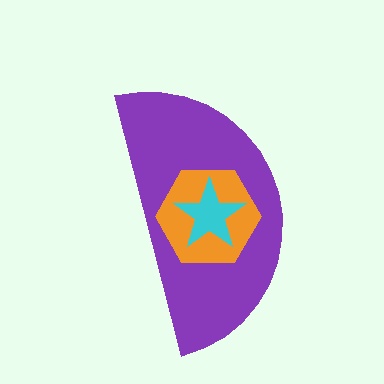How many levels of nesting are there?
3.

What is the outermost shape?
The purple semicircle.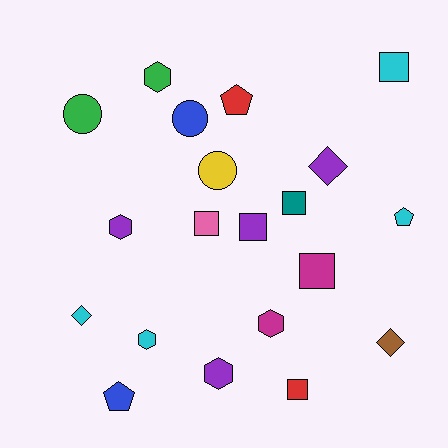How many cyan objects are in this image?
There are 4 cyan objects.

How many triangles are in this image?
There are no triangles.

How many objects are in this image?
There are 20 objects.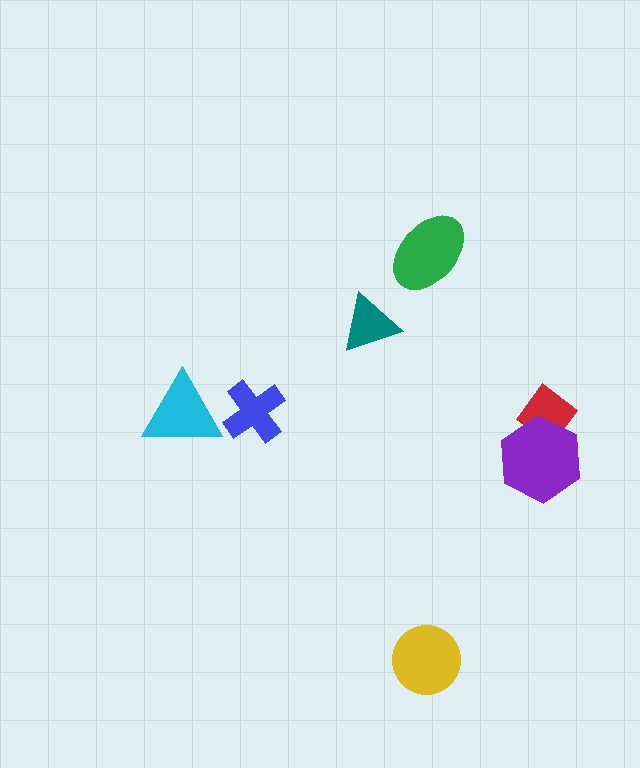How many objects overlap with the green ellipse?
0 objects overlap with the green ellipse.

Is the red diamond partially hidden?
Yes, it is partially covered by another shape.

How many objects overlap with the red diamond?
1 object overlaps with the red diamond.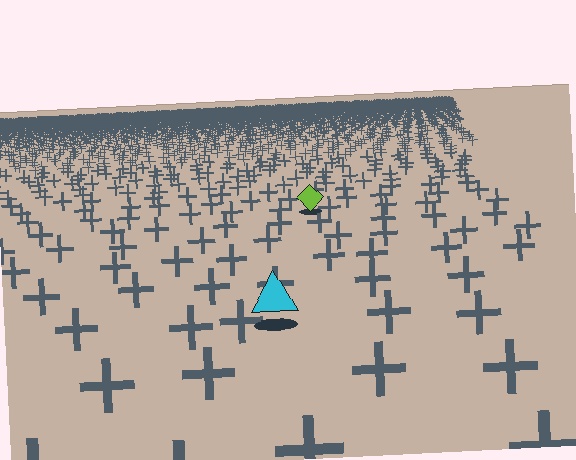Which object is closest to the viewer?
The cyan triangle is closest. The texture marks near it are larger and more spread out.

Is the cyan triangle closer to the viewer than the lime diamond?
Yes. The cyan triangle is closer — you can tell from the texture gradient: the ground texture is coarser near it.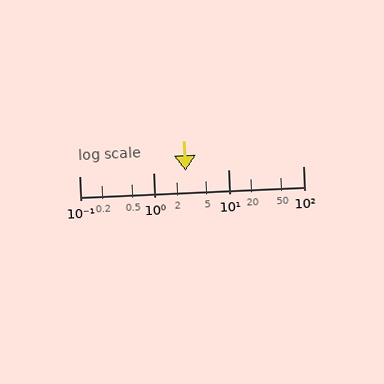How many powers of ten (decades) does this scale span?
The scale spans 3 decades, from 0.1 to 100.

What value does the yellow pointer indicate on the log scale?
The pointer indicates approximately 2.7.